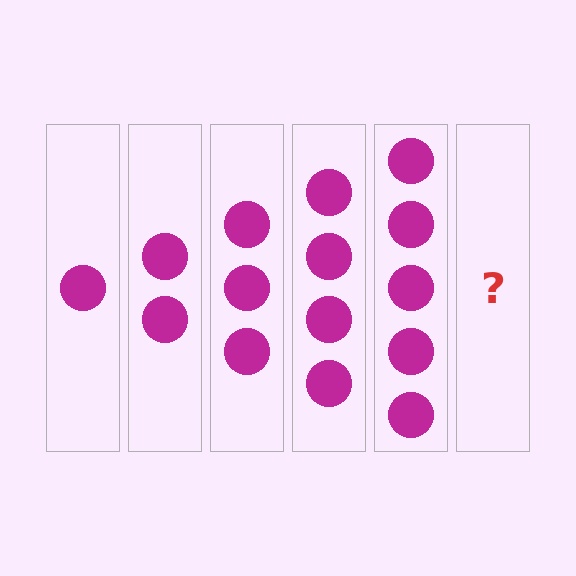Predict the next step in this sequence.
The next step is 6 circles.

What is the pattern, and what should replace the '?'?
The pattern is that each step adds one more circle. The '?' should be 6 circles.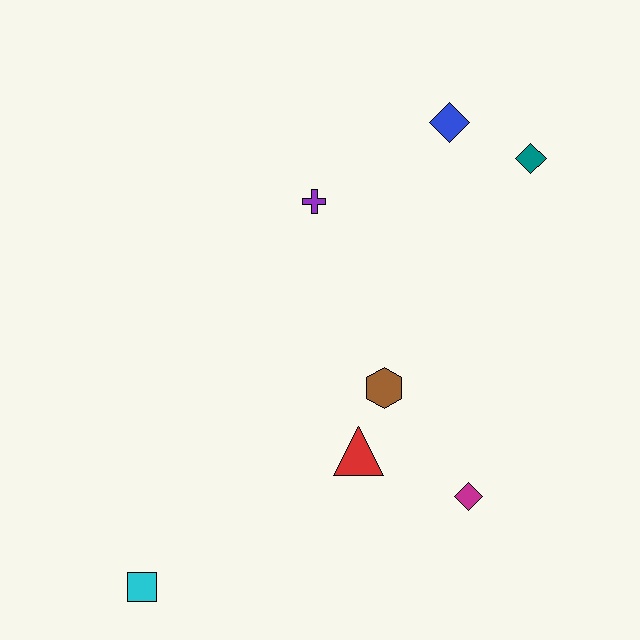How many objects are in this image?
There are 7 objects.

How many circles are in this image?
There are no circles.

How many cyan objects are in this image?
There is 1 cyan object.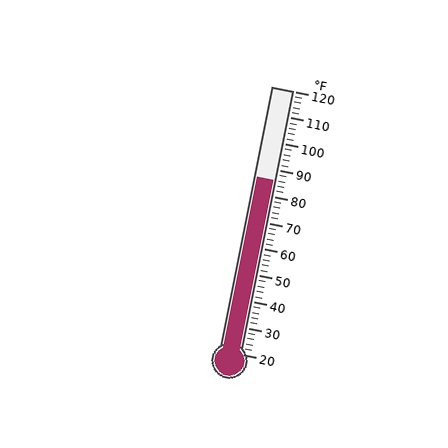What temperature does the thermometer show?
The thermometer shows approximately 86°F.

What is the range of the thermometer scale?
The thermometer scale ranges from 20°F to 120°F.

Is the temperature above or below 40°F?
The temperature is above 40°F.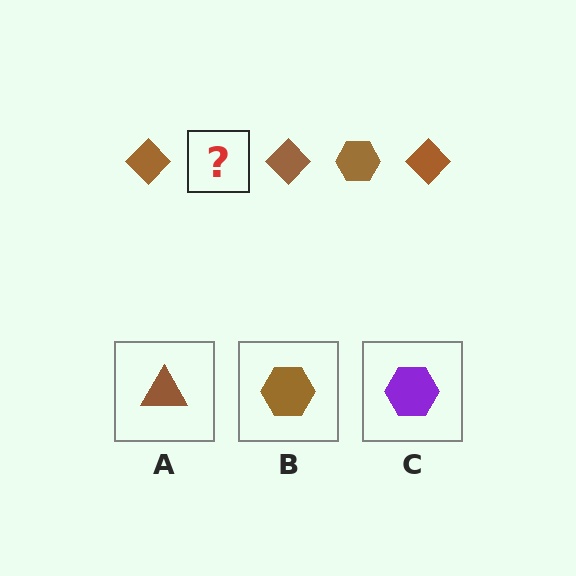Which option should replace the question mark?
Option B.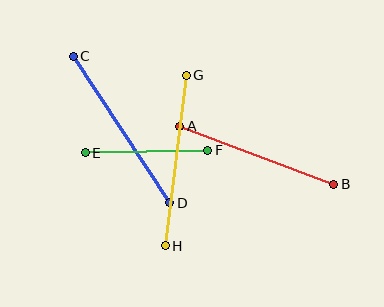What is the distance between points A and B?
The distance is approximately 165 pixels.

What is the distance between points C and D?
The distance is approximately 175 pixels.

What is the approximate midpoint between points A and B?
The midpoint is at approximately (257, 155) pixels.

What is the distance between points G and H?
The distance is approximately 172 pixels.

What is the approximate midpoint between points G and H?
The midpoint is at approximately (176, 161) pixels.